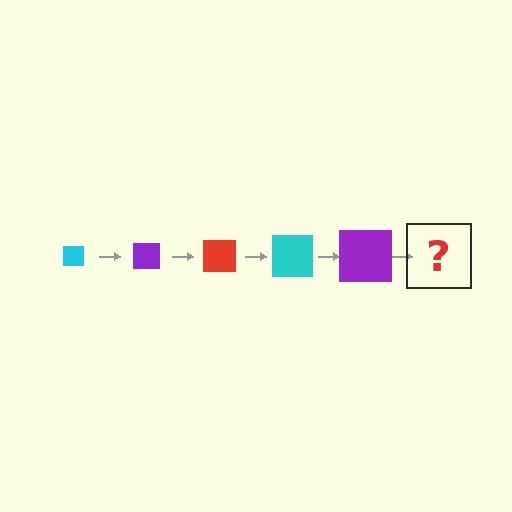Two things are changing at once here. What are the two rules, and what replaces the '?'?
The two rules are that the square grows larger each step and the color cycles through cyan, purple, and red. The '?' should be a red square, larger than the previous one.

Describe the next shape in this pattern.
It should be a red square, larger than the previous one.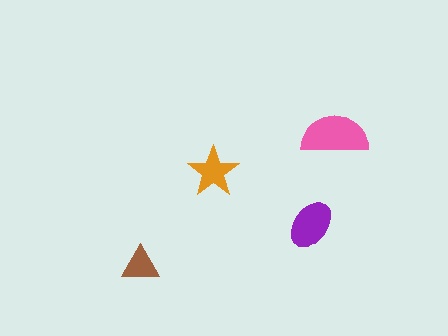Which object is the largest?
The pink semicircle.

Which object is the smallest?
The brown triangle.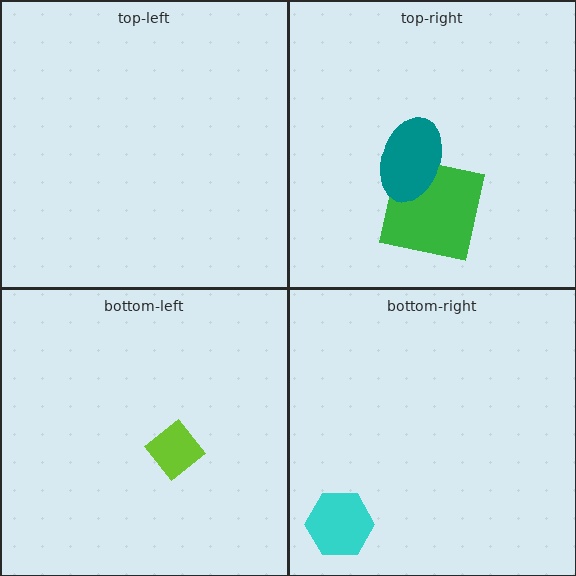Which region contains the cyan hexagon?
The bottom-right region.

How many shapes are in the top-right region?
2.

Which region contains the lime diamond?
The bottom-left region.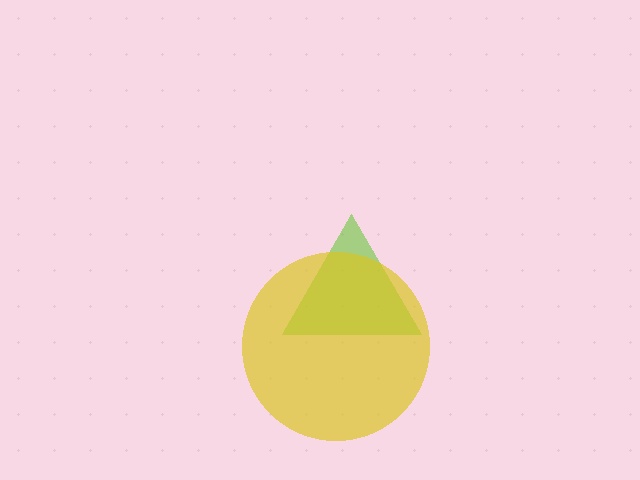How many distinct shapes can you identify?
There are 2 distinct shapes: a lime triangle, a yellow circle.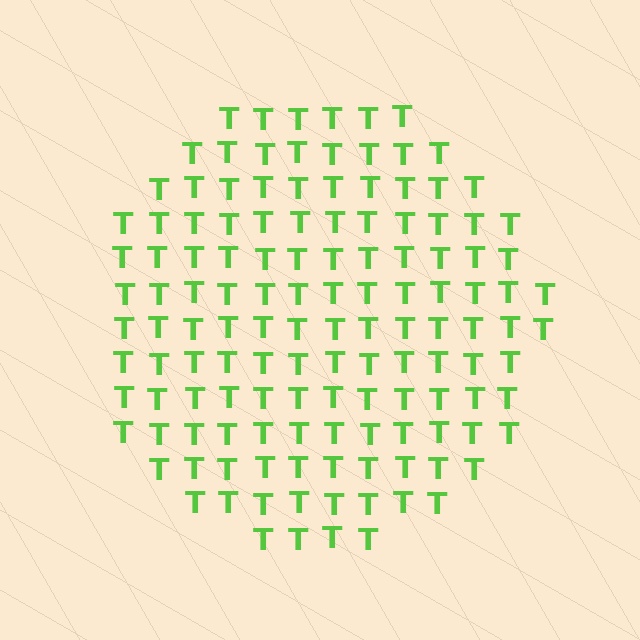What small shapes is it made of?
It is made of small letter T's.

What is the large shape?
The large shape is a circle.